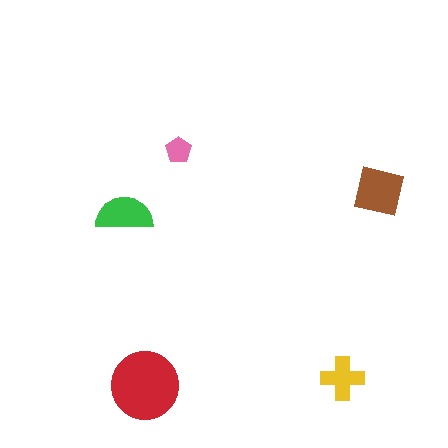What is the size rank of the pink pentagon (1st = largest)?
5th.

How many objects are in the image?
There are 5 objects in the image.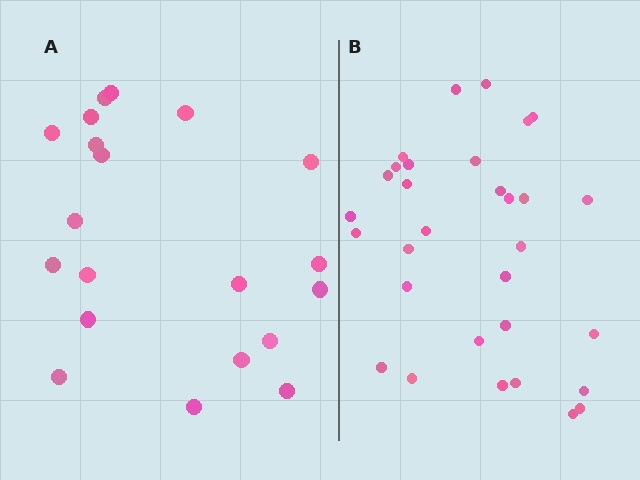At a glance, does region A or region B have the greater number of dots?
Region B (the right region) has more dots.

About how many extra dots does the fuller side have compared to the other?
Region B has roughly 12 or so more dots than region A.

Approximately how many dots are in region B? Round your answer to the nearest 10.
About 30 dots. (The exact count is 31, which rounds to 30.)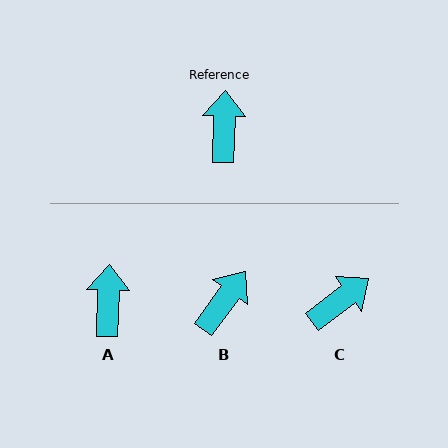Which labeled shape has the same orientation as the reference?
A.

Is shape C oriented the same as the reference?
No, it is off by about 51 degrees.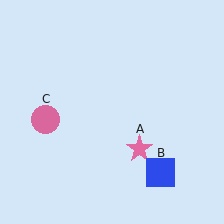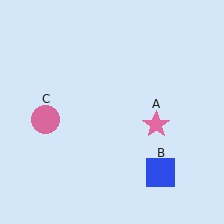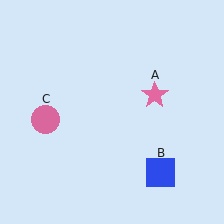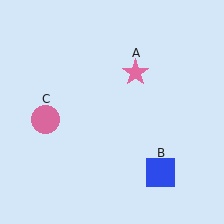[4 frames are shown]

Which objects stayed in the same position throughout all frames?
Blue square (object B) and pink circle (object C) remained stationary.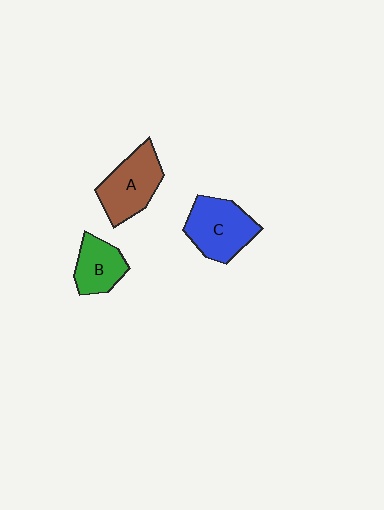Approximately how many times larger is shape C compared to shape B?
Approximately 1.4 times.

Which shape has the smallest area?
Shape B (green).